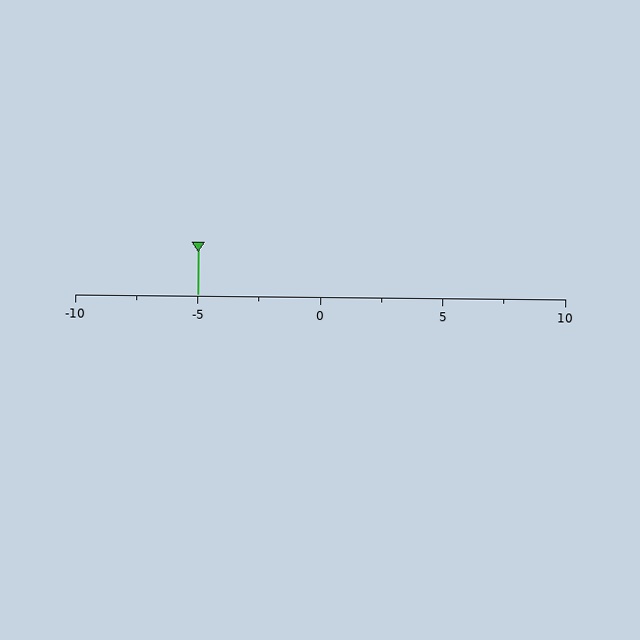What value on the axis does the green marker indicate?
The marker indicates approximately -5.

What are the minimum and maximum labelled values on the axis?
The axis runs from -10 to 10.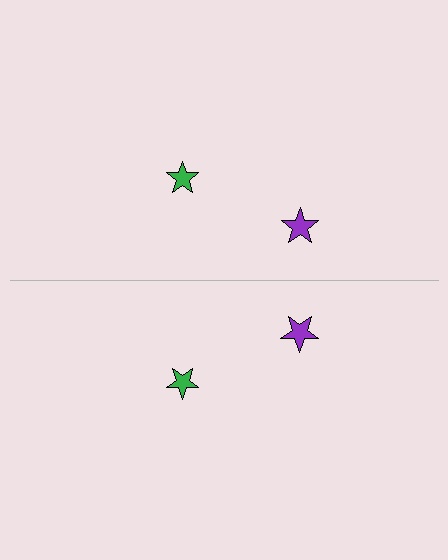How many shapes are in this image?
There are 4 shapes in this image.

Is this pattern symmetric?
Yes, this pattern has bilateral (reflection) symmetry.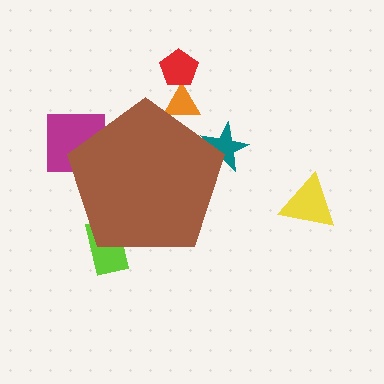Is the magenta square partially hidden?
Yes, the magenta square is partially hidden behind the brown pentagon.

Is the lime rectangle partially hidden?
Yes, the lime rectangle is partially hidden behind the brown pentagon.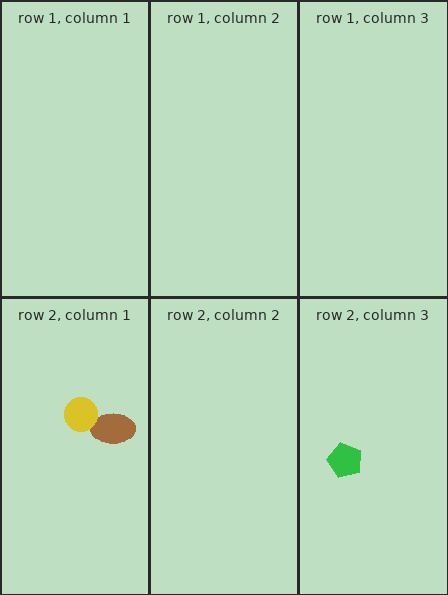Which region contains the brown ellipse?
The row 2, column 1 region.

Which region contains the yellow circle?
The row 2, column 1 region.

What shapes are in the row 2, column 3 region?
The green pentagon.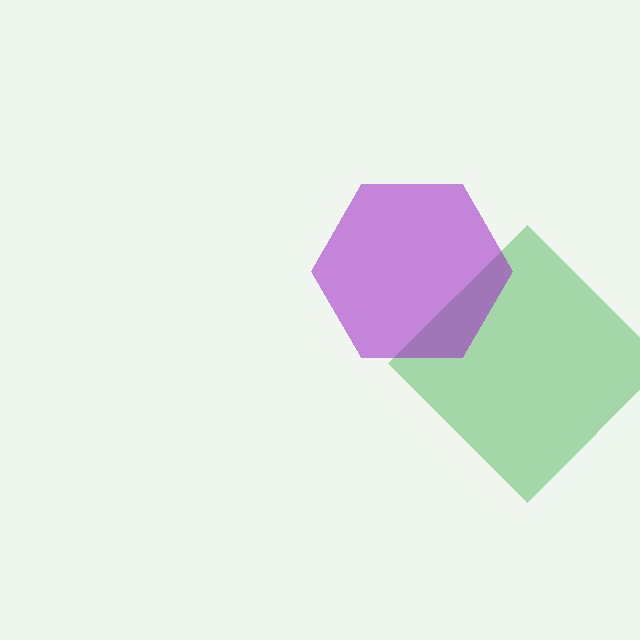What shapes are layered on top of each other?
The layered shapes are: a green diamond, a purple hexagon.